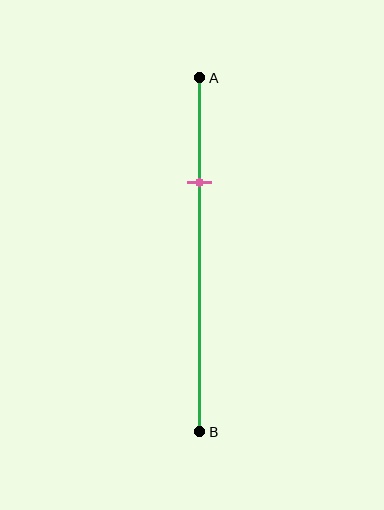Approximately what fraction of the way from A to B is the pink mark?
The pink mark is approximately 30% of the way from A to B.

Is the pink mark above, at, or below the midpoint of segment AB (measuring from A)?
The pink mark is above the midpoint of segment AB.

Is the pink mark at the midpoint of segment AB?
No, the mark is at about 30% from A, not at the 50% midpoint.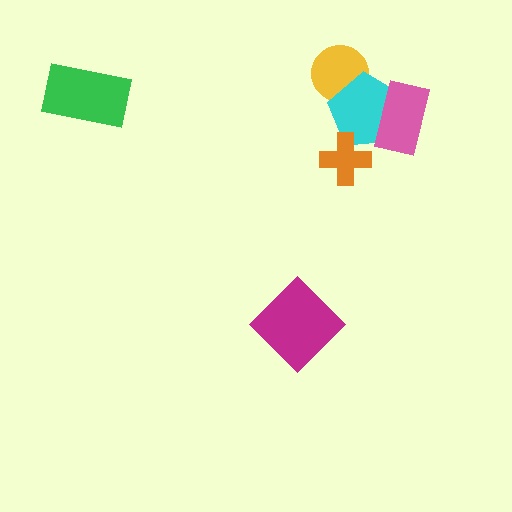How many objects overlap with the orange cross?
1 object overlaps with the orange cross.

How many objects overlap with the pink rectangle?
1 object overlaps with the pink rectangle.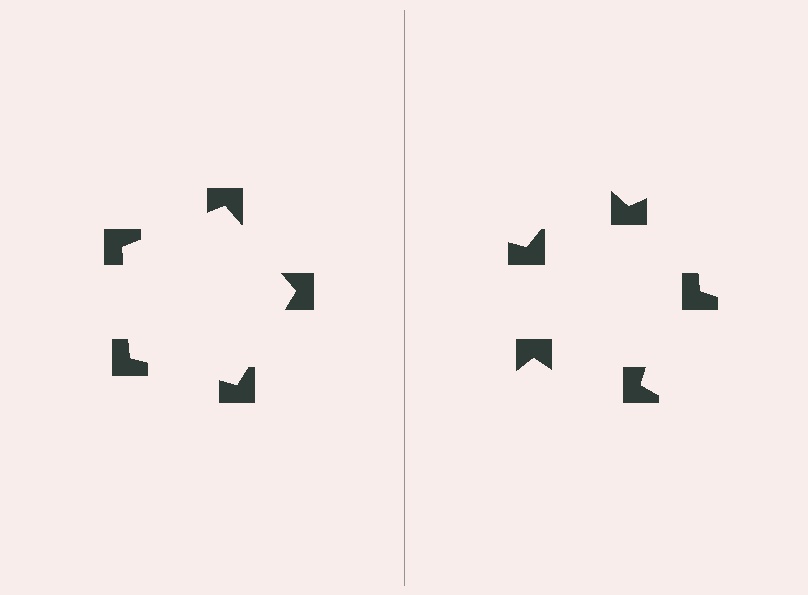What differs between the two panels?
The notched squares are positioned identically on both sides; only the wedge orientations differ. On the left they align to a pentagon; on the right they are misaligned.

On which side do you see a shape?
An illusory pentagon appears on the left side. On the right side the wedge cuts are rotated, so no coherent shape forms.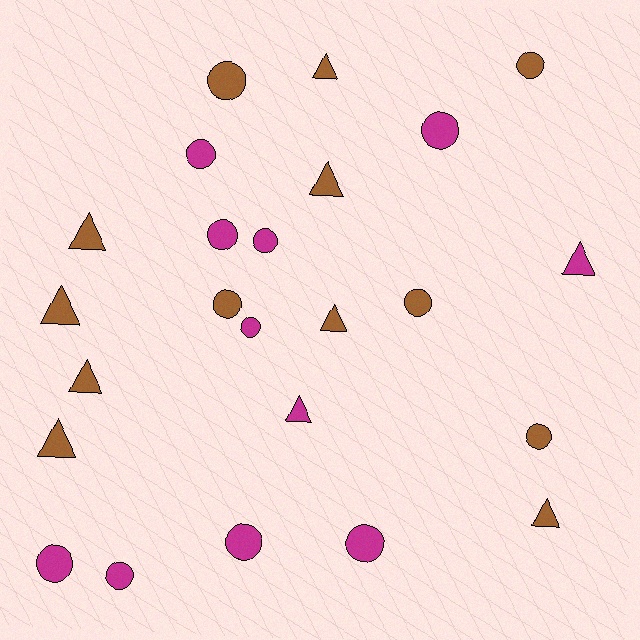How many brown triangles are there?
There are 8 brown triangles.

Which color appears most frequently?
Brown, with 13 objects.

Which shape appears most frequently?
Circle, with 14 objects.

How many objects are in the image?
There are 24 objects.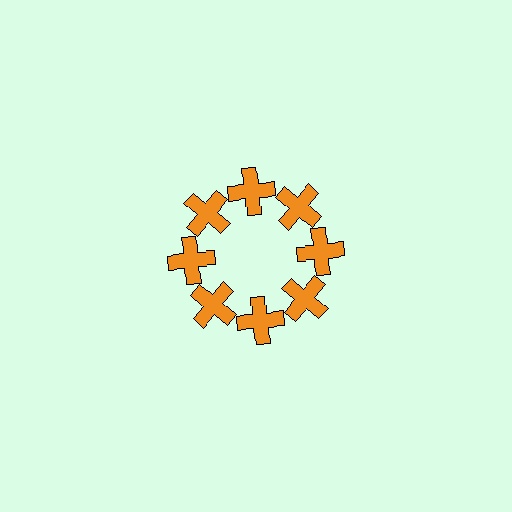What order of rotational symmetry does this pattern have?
This pattern has 8-fold rotational symmetry.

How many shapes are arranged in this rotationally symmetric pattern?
There are 8 shapes, arranged in 8 groups of 1.